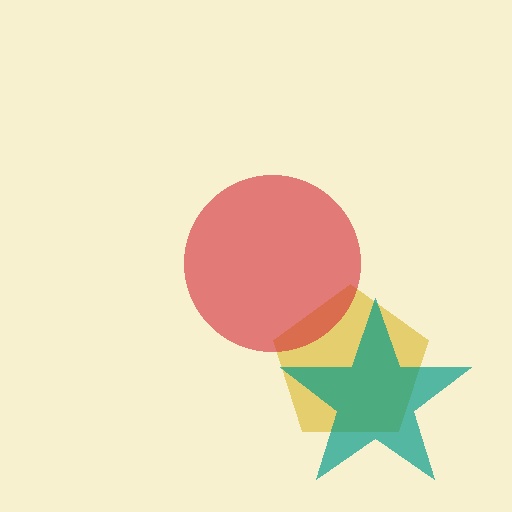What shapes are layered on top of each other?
The layered shapes are: a yellow pentagon, a red circle, a teal star.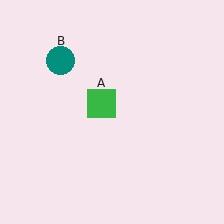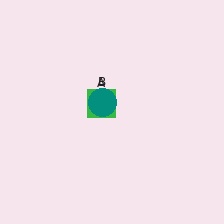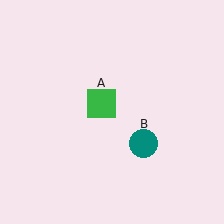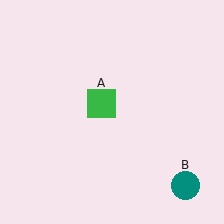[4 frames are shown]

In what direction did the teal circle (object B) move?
The teal circle (object B) moved down and to the right.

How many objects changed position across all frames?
1 object changed position: teal circle (object B).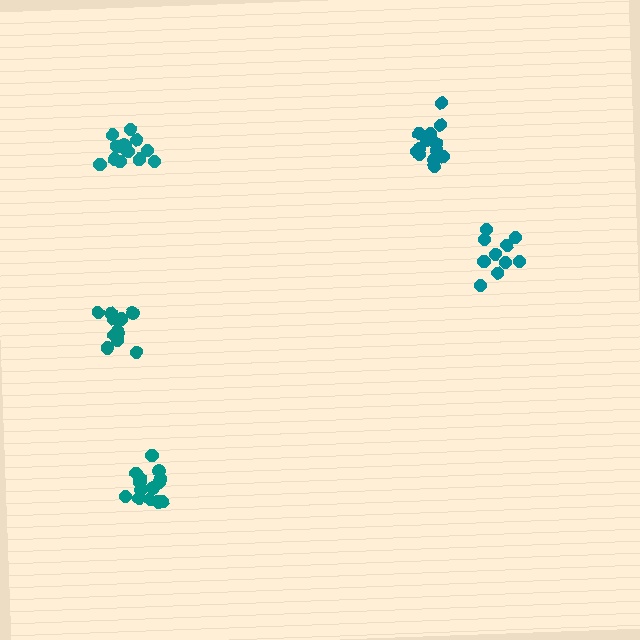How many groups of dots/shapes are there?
There are 5 groups.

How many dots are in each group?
Group 1: 14 dots, Group 2: 14 dots, Group 3: 10 dots, Group 4: 11 dots, Group 5: 14 dots (63 total).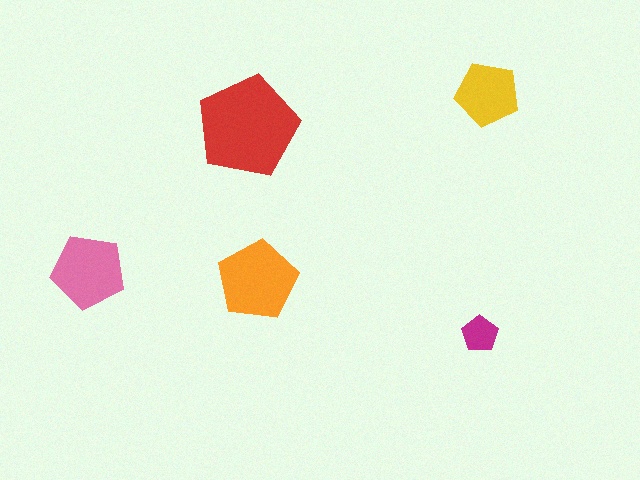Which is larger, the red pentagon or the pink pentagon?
The red one.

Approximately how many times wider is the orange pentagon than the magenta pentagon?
About 2 times wider.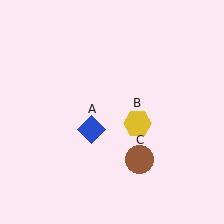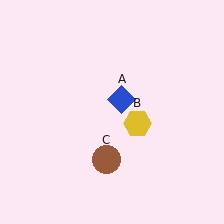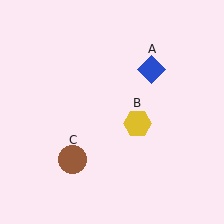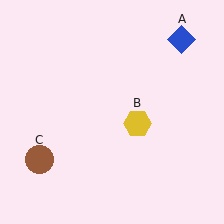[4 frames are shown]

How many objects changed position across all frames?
2 objects changed position: blue diamond (object A), brown circle (object C).